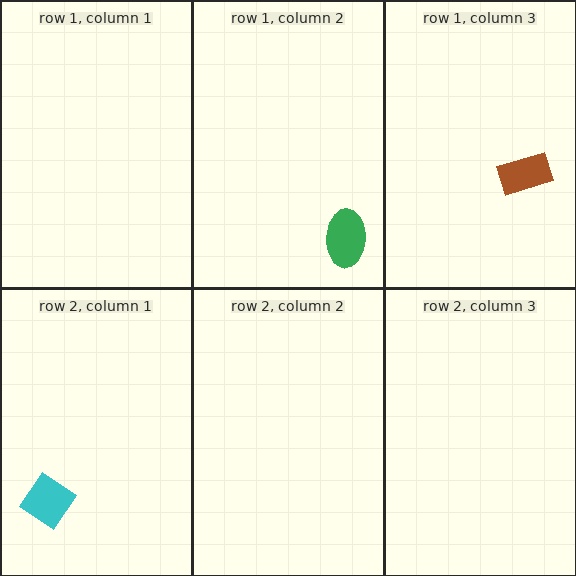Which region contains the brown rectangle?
The row 1, column 3 region.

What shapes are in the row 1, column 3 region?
The brown rectangle.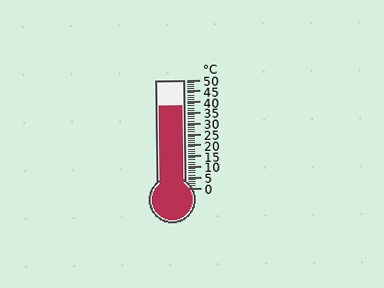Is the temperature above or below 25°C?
The temperature is above 25°C.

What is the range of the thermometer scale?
The thermometer scale ranges from 0°C to 50°C.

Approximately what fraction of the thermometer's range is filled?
The thermometer is filled to approximately 75% of its range.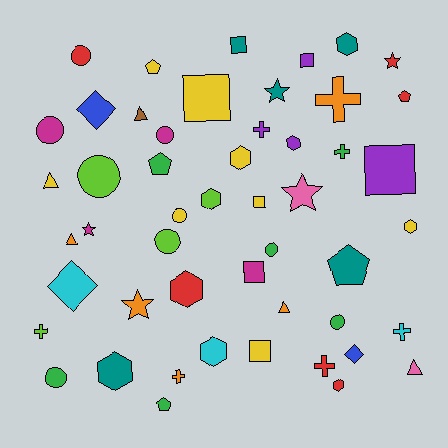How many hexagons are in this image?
There are 9 hexagons.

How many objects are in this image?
There are 50 objects.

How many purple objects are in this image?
There are 4 purple objects.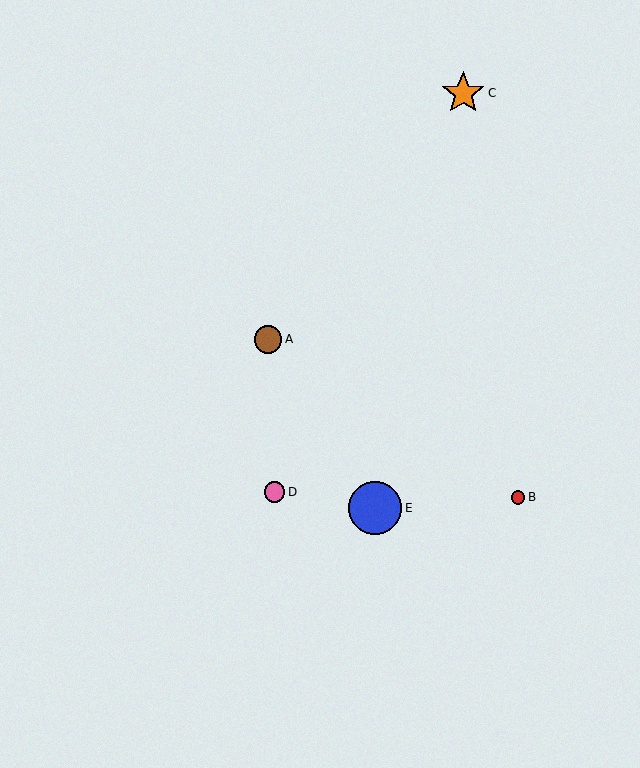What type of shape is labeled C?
Shape C is an orange star.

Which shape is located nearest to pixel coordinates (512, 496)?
The red circle (labeled B) at (518, 497) is nearest to that location.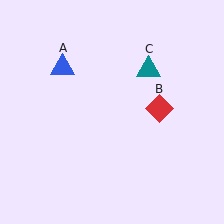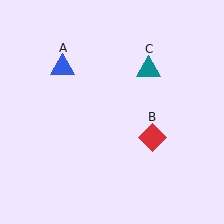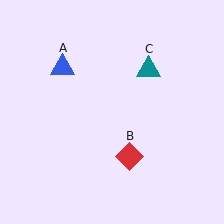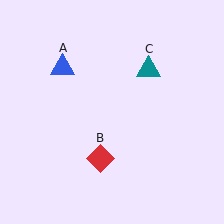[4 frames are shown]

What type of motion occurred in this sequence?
The red diamond (object B) rotated clockwise around the center of the scene.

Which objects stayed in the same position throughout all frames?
Blue triangle (object A) and teal triangle (object C) remained stationary.